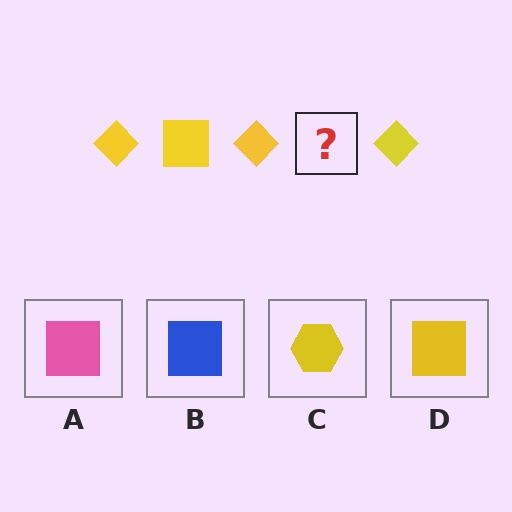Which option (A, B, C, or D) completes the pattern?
D.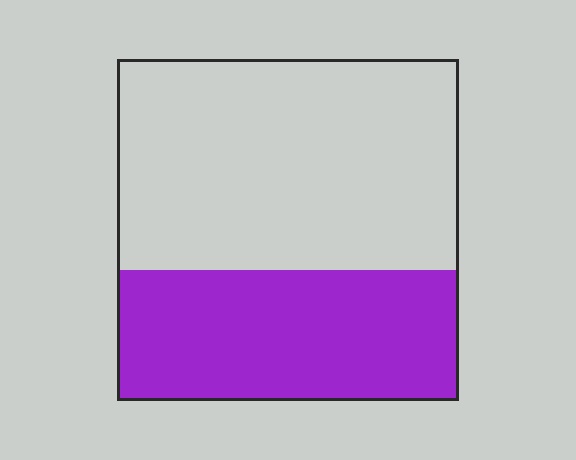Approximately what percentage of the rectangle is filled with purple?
Approximately 40%.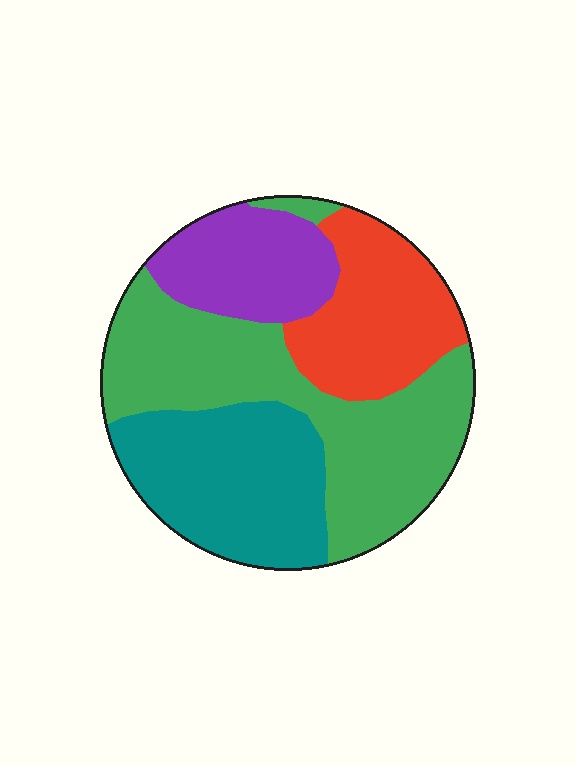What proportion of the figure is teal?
Teal covers roughly 25% of the figure.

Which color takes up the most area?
Green, at roughly 40%.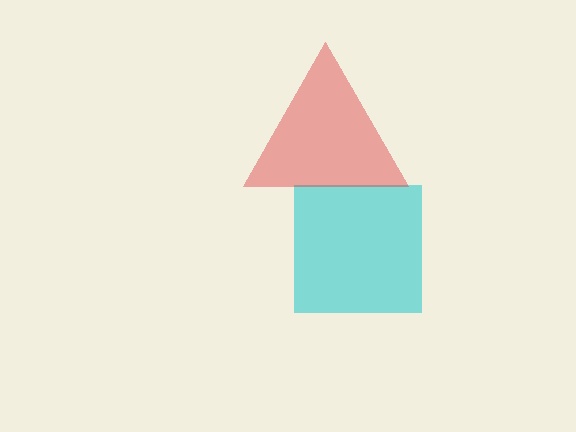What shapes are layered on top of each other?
The layered shapes are: a cyan square, a red triangle.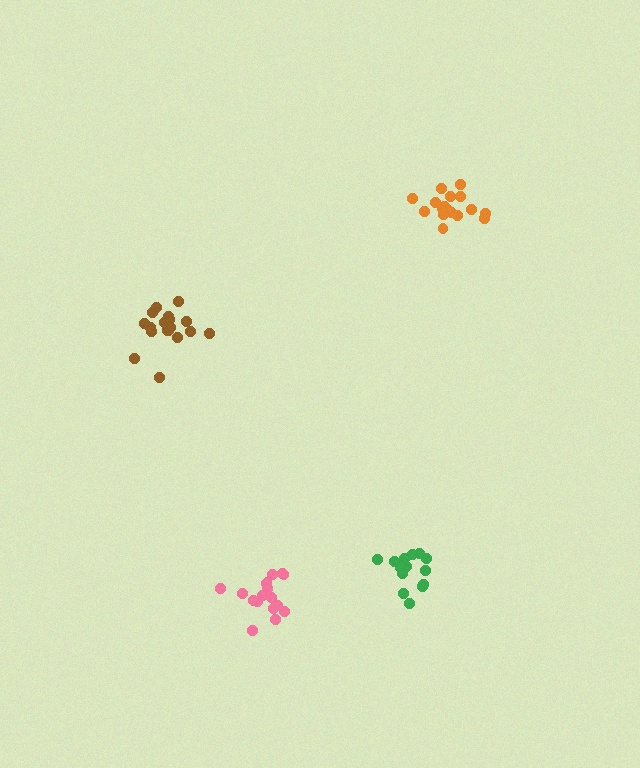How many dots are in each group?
Group 1: 17 dots, Group 2: 14 dots, Group 3: 18 dots, Group 4: 17 dots (66 total).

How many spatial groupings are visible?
There are 4 spatial groupings.